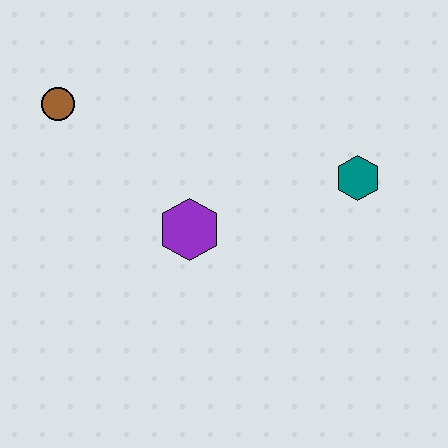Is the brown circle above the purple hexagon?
Yes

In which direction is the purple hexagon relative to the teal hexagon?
The purple hexagon is to the left of the teal hexagon.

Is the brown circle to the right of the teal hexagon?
No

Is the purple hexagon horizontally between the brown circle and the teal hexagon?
Yes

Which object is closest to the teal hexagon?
The purple hexagon is closest to the teal hexagon.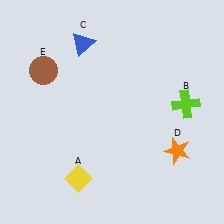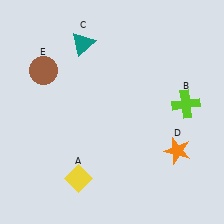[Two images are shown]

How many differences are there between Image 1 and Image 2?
There is 1 difference between the two images.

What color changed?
The triangle (C) changed from blue in Image 1 to teal in Image 2.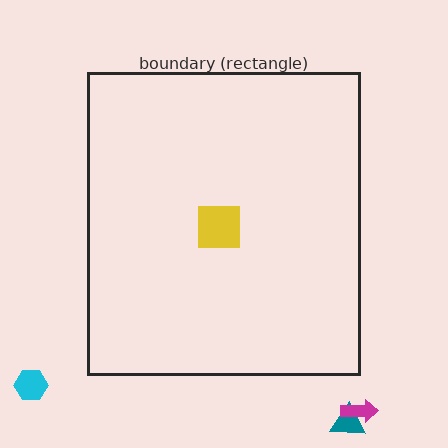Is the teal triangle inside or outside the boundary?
Outside.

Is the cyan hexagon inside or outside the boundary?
Outside.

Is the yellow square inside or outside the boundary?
Inside.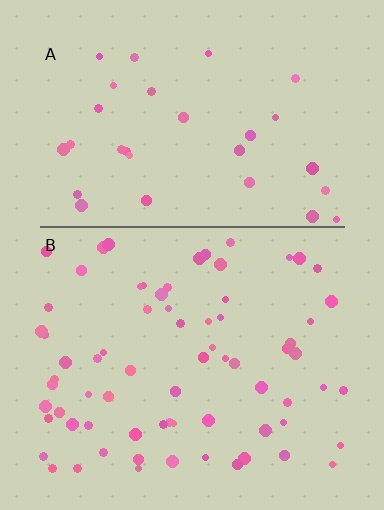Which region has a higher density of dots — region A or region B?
B (the bottom).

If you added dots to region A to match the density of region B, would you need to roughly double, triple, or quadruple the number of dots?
Approximately double.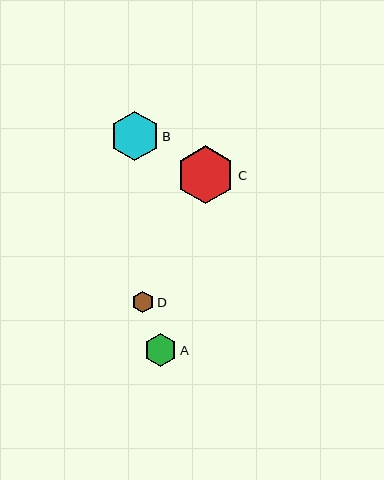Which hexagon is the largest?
Hexagon C is the largest with a size of approximately 58 pixels.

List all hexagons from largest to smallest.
From largest to smallest: C, B, A, D.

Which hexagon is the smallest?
Hexagon D is the smallest with a size of approximately 22 pixels.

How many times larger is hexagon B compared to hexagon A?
Hexagon B is approximately 1.5 times the size of hexagon A.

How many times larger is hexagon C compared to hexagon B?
Hexagon C is approximately 1.2 times the size of hexagon B.